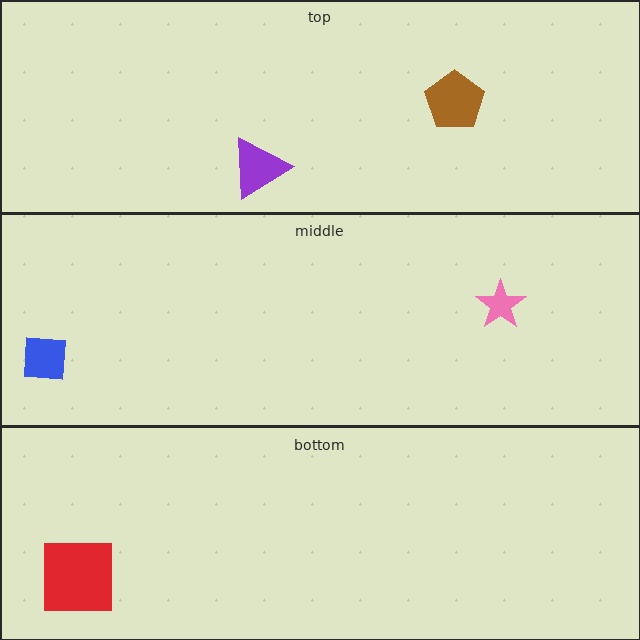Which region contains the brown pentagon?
The top region.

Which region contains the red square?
The bottom region.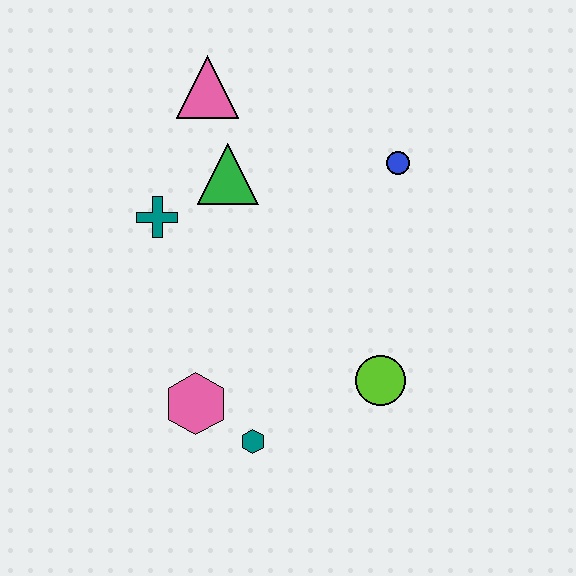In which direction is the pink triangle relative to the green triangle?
The pink triangle is above the green triangle.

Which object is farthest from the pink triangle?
The teal hexagon is farthest from the pink triangle.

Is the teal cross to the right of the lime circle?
No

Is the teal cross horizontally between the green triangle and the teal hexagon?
No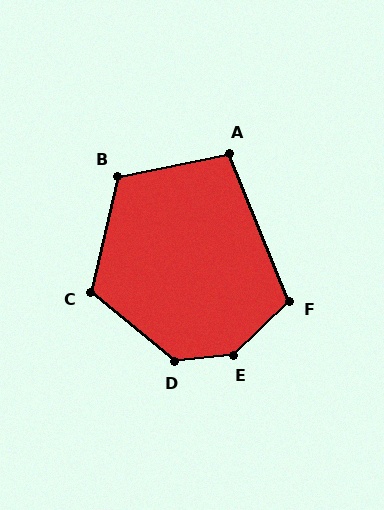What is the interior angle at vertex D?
Approximately 134 degrees (obtuse).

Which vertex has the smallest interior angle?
A, at approximately 101 degrees.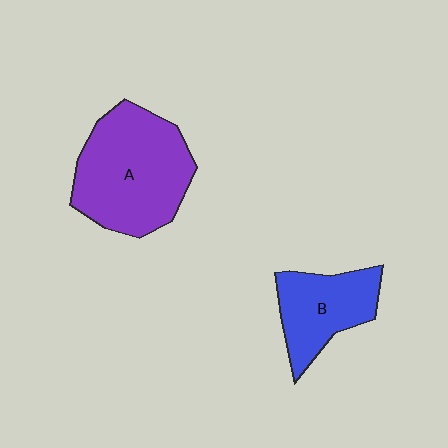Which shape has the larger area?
Shape A (purple).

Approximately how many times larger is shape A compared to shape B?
Approximately 1.7 times.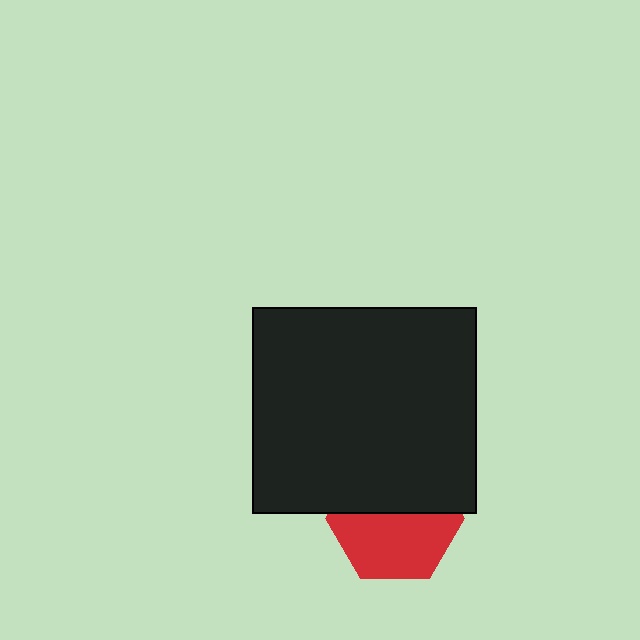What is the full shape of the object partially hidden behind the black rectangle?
The partially hidden object is a red hexagon.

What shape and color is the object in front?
The object in front is a black rectangle.